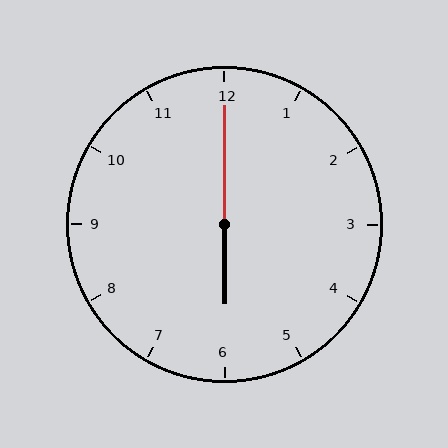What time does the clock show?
6:00.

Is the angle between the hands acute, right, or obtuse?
It is obtuse.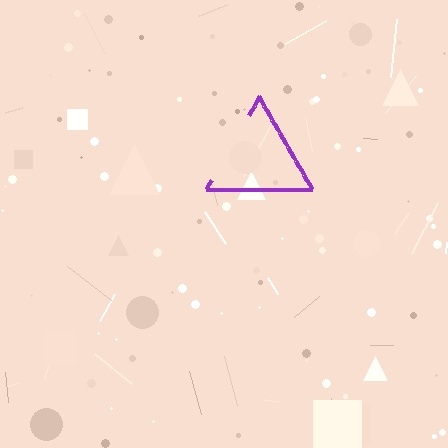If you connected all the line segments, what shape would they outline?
They would outline a triangle.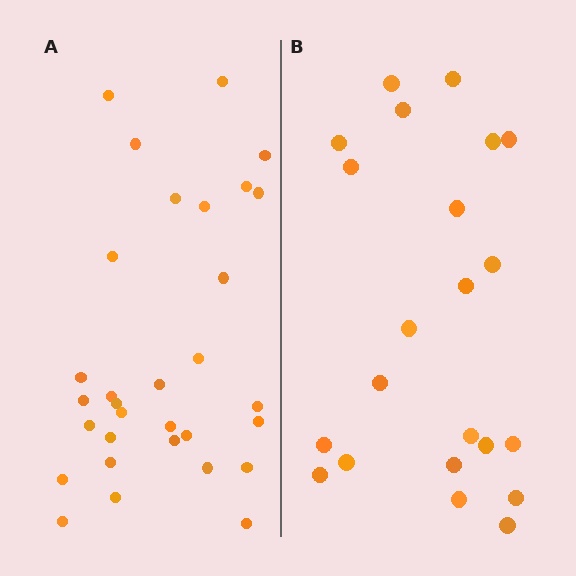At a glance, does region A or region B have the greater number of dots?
Region A (the left region) has more dots.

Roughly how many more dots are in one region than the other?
Region A has roughly 8 or so more dots than region B.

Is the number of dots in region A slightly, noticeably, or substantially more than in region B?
Region A has noticeably more, but not dramatically so. The ratio is roughly 1.4 to 1.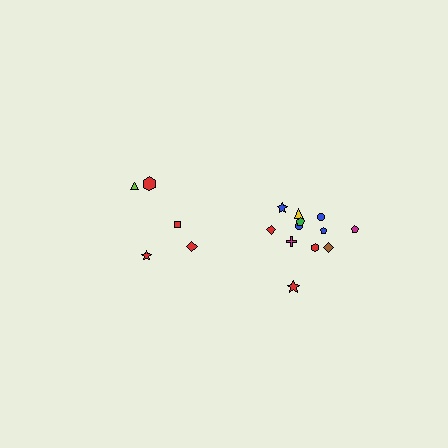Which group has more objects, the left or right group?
The right group.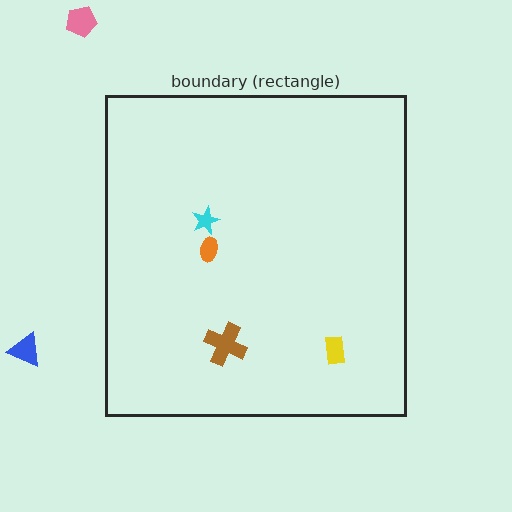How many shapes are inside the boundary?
4 inside, 2 outside.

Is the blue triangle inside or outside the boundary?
Outside.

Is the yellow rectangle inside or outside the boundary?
Inside.